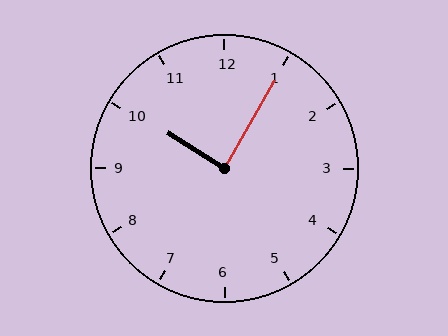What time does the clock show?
10:05.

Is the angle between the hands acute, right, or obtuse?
It is right.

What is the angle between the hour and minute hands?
Approximately 88 degrees.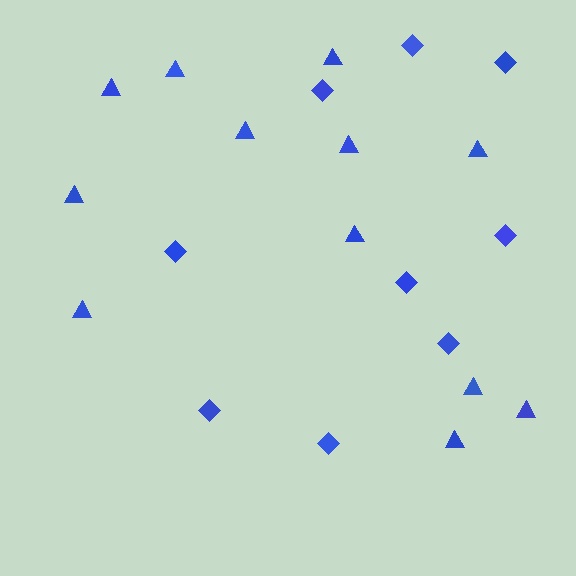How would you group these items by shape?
There are 2 groups: one group of triangles (12) and one group of diamonds (9).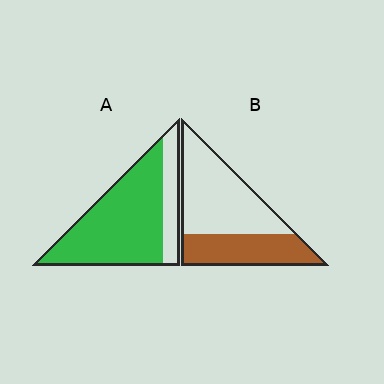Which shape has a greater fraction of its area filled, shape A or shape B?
Shape A.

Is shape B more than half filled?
No.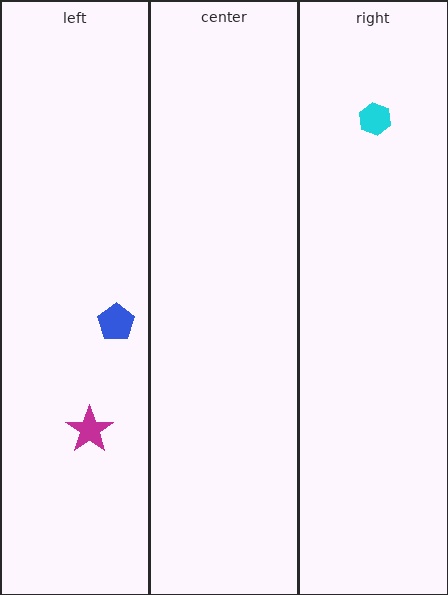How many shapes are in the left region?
2.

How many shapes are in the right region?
1.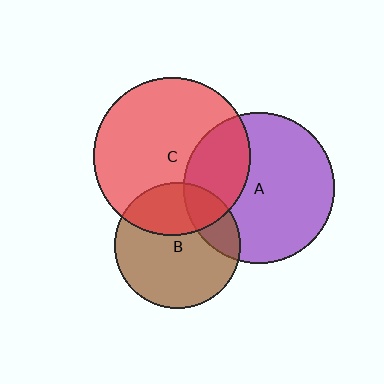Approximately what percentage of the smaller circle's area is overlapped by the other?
Approximately 20%.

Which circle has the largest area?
Circle C (red).